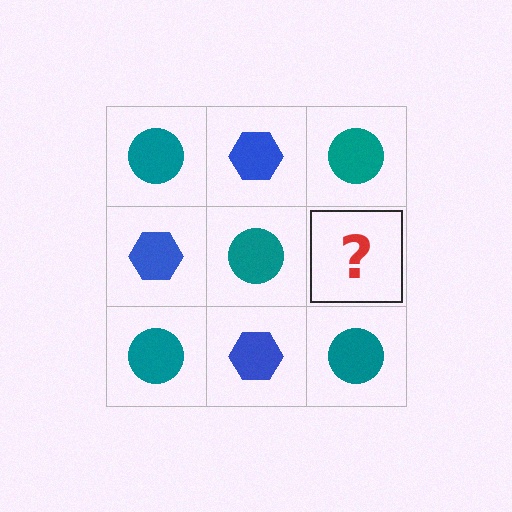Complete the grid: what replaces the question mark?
The question mark should be replaced with a blue hexagon.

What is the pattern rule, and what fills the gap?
The rule is that it alternates teal circle and blue hexagon in a checkerboard pattern. The gap should be filled with a blue hexagon.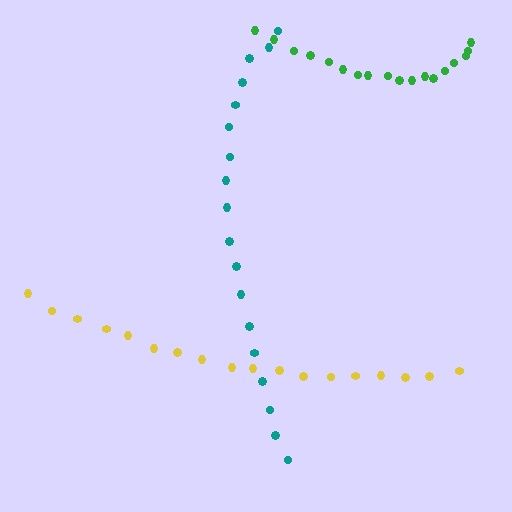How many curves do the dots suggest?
There are 3 distinct paths.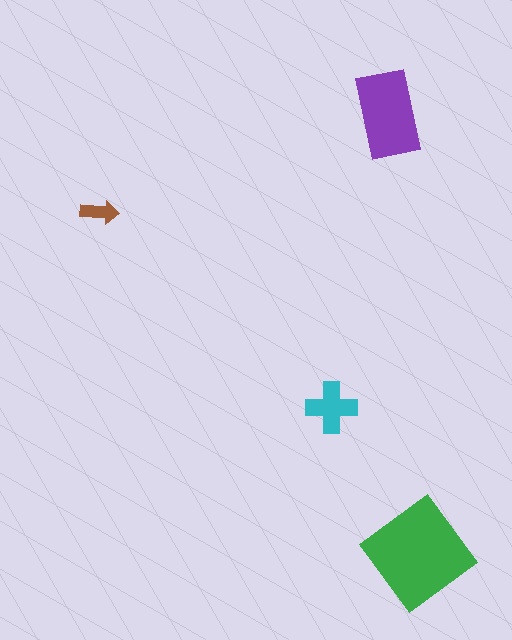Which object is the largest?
The green diamond.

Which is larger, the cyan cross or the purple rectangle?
The purple rectangle.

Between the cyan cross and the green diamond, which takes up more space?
The green diamond.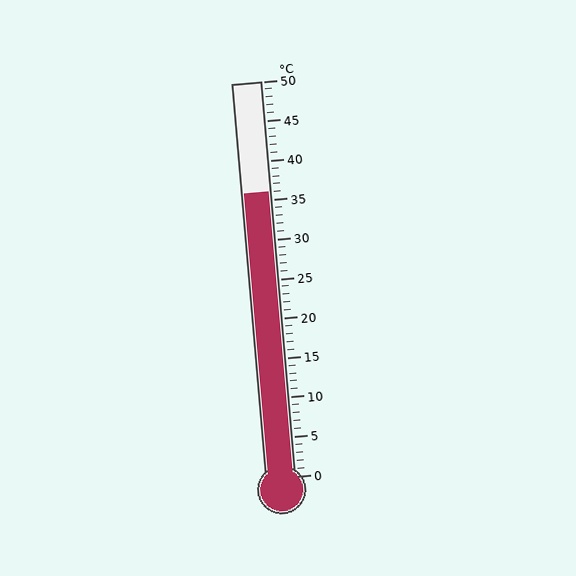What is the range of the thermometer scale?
The thermometer scale ranges from 0°C to 50°C.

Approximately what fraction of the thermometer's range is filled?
The thermometer is filled to approximately 70% of its range.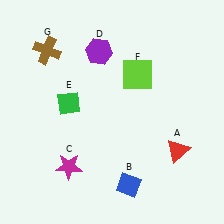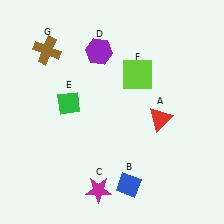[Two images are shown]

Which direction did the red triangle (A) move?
The red triangle (A) moved up.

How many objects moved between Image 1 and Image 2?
2 objects moved between the two images.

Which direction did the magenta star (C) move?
The magenta star (C) moved right.